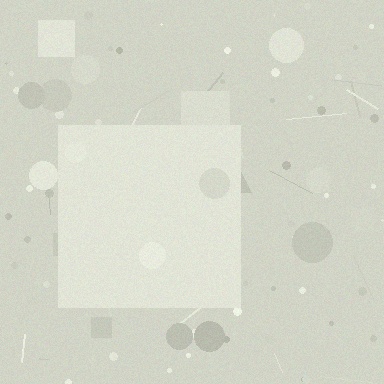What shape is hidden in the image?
A square is hidden in the image.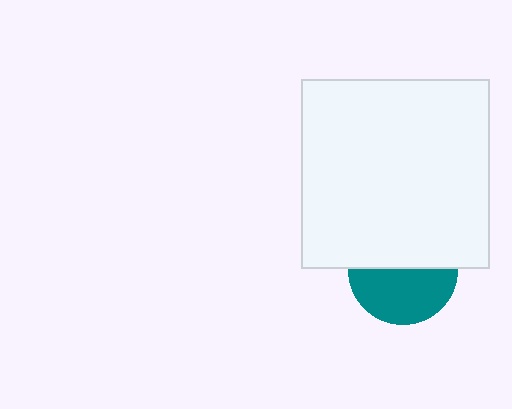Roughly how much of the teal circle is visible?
About half of it is visible (roughly 51%).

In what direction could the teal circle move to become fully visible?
The teal circle could move down. That would shift it out from behind the white square entirely.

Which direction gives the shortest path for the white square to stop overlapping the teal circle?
Moving up gives the shortest separation.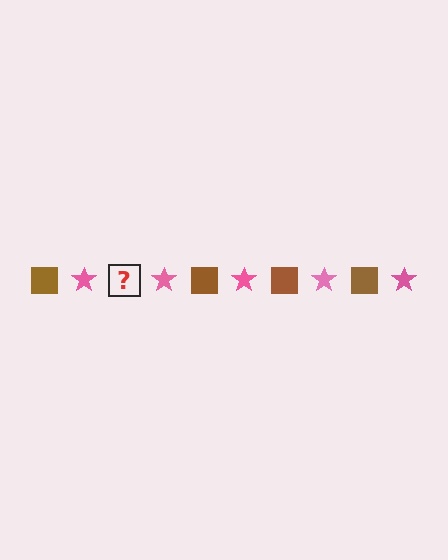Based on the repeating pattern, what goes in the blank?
The blank should be a brown square.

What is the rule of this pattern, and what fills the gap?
The rule is that the pattern alternates between brown square and pink star. The gap should be filled with a brown square.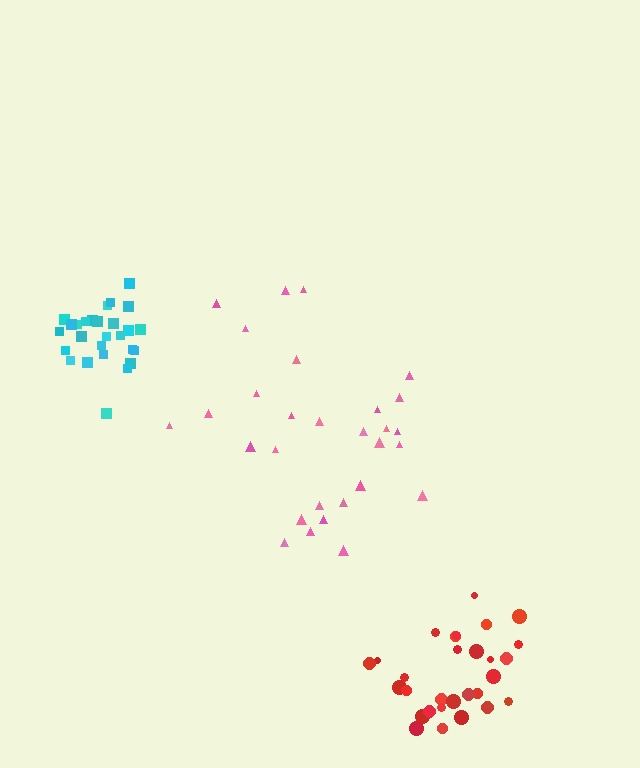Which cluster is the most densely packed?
Cyan.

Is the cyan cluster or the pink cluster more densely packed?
Cyan.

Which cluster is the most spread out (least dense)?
Pink.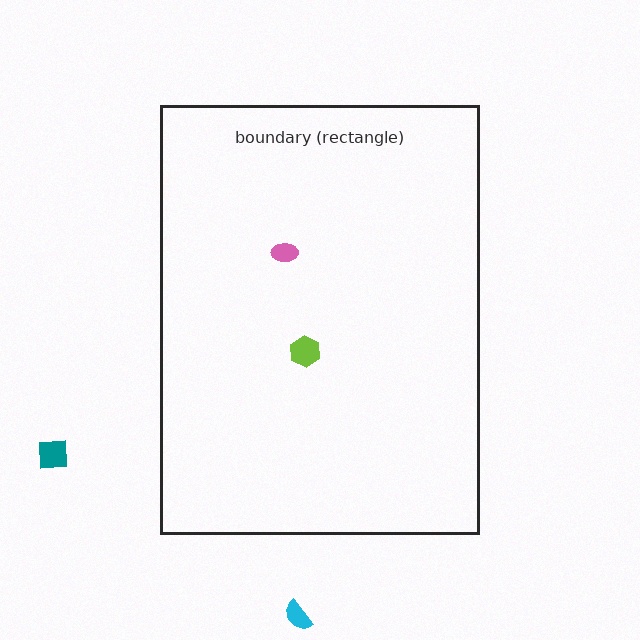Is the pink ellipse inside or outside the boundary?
Inside.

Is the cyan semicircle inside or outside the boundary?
Outside.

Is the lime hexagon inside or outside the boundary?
Inside.